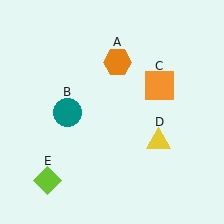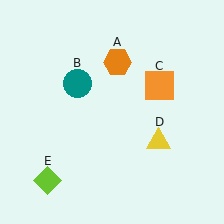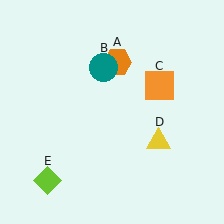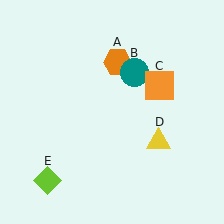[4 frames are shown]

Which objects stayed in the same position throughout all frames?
Orange hexagon (object A) and orange square (object C) and yellow triangle (object D) and lime diamond (object E) remained stationary.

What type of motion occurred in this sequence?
The teal circle (object B) rotated clockwise around the center of the scene.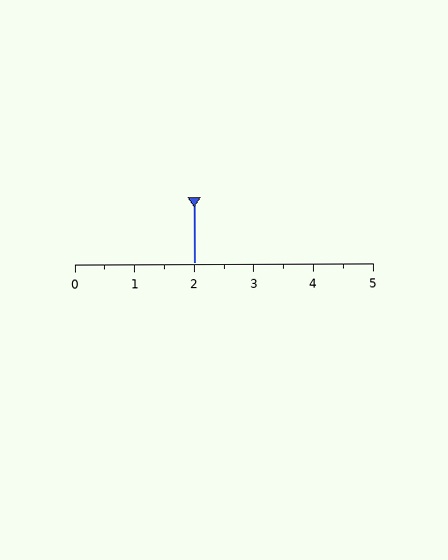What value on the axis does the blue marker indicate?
The marker indicates approximately 2.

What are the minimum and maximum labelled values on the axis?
The axis runs from 0 to 5.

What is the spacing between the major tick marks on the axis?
The major ticks are spaced 1 apart.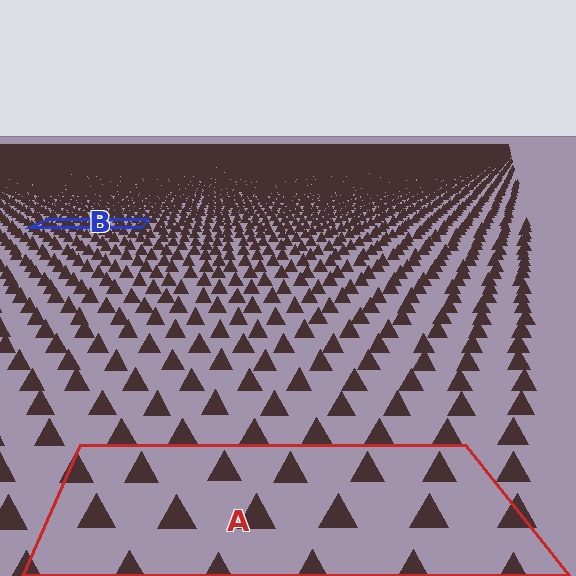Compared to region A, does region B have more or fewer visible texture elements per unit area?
Region B has more texture elements per unit area — they are packed more densely because it is farther away.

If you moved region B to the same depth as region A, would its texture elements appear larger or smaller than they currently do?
They would appear larger. At a closer depth, the same texture elements are projected at a bigger on-screen size.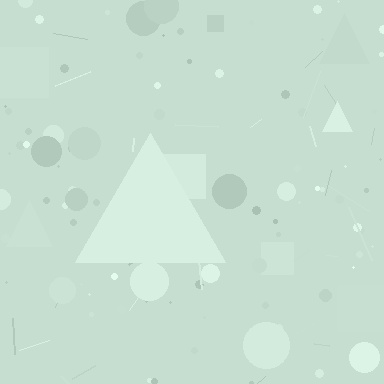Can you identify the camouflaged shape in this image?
The camouflaged shape is a triangle.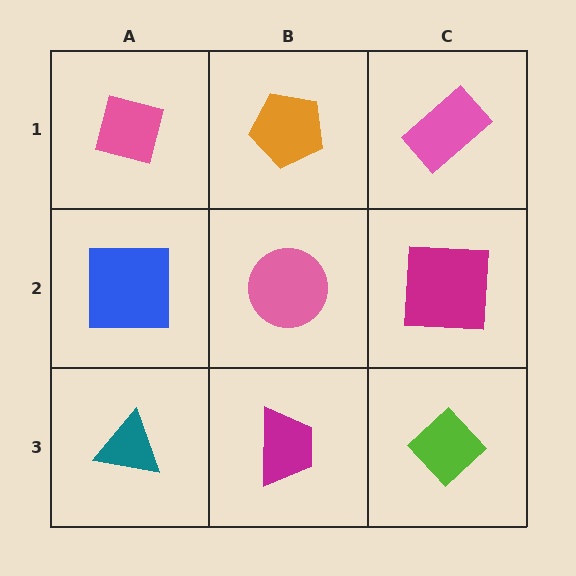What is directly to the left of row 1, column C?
An orange pentagon.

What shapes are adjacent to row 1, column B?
A pink circle (row 2, column B), a pink square (row 1, column A), a pink rectangle (row 1, column C).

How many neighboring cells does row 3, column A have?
2.